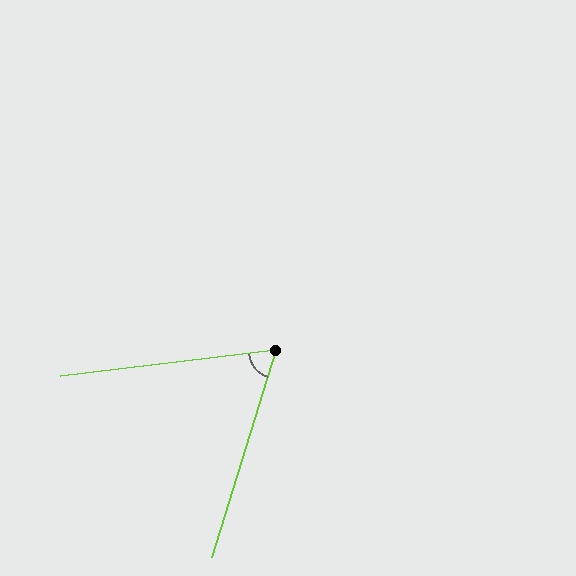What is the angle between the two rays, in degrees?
Approximately 66 degrees.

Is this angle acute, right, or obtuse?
It is acute.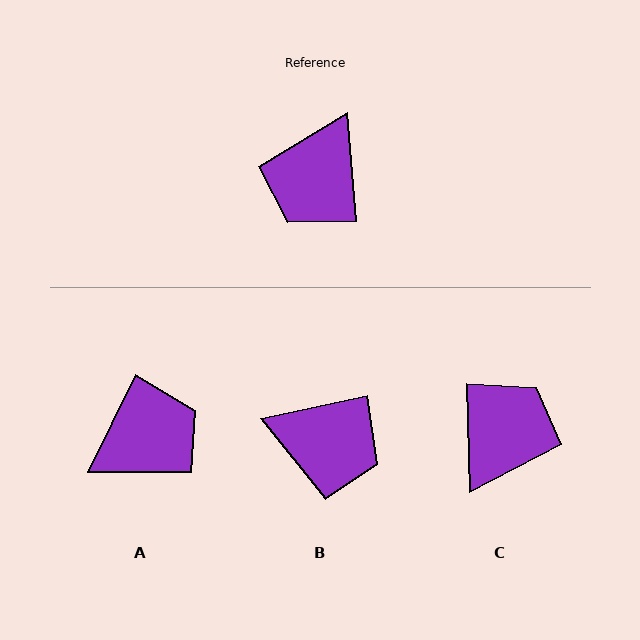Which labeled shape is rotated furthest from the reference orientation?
C, about 176 degrees away.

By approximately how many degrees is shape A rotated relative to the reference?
Approximately 149 degrees counter-clockwise.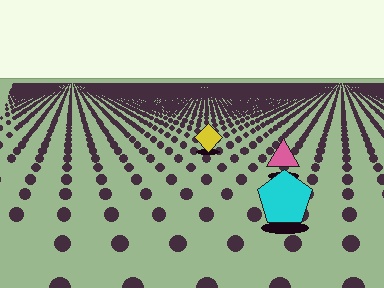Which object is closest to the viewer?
The cyan pentagon is closest. The texture marks near it are larger and more spread out.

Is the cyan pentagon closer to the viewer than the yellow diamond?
Yes. The cyan pentagon is closer — you can tell from the texture gradient: the ground texture is coarser near it.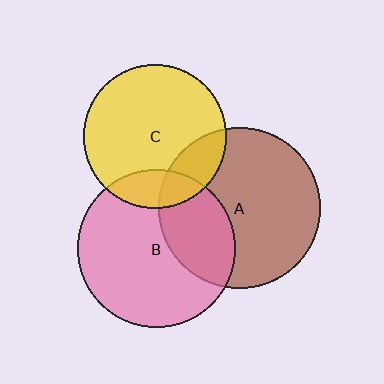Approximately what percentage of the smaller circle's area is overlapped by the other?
Approximately 15%.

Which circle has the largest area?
Circle A (brown).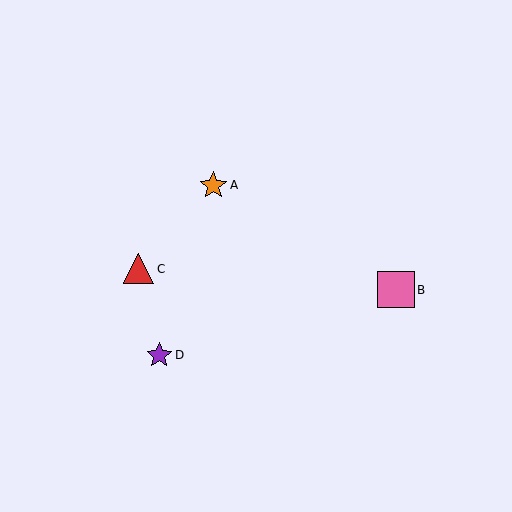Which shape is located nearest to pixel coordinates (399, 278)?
The pink square (labeled B) at (396, 290) is nearest to that location.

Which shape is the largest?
The pink square (labeled B) is the largest.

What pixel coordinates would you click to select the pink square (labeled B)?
Click at (396, 290) to select the pink square B.